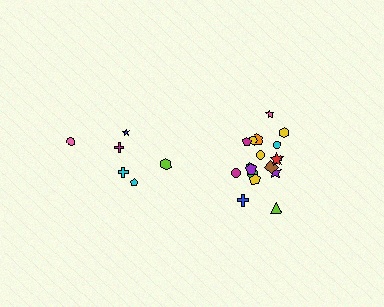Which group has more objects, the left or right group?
The right group.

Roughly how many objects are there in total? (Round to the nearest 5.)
Roughly 25 objects in total.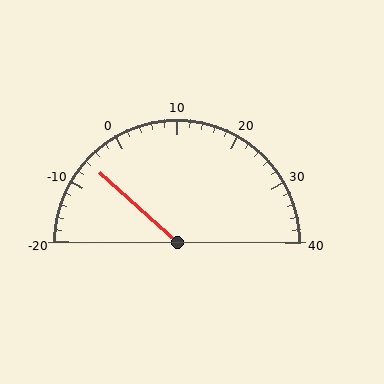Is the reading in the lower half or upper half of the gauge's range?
The reading is in the lower half of the range (-20 to 40).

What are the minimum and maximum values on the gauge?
The gauge ranges from -20 to 40.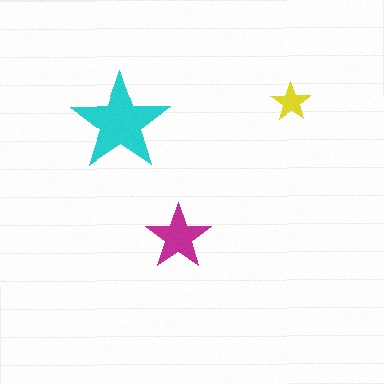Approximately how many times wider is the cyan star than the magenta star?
About 1.5 times wider.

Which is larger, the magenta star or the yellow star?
The magenta one.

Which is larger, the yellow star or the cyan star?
The cyan one.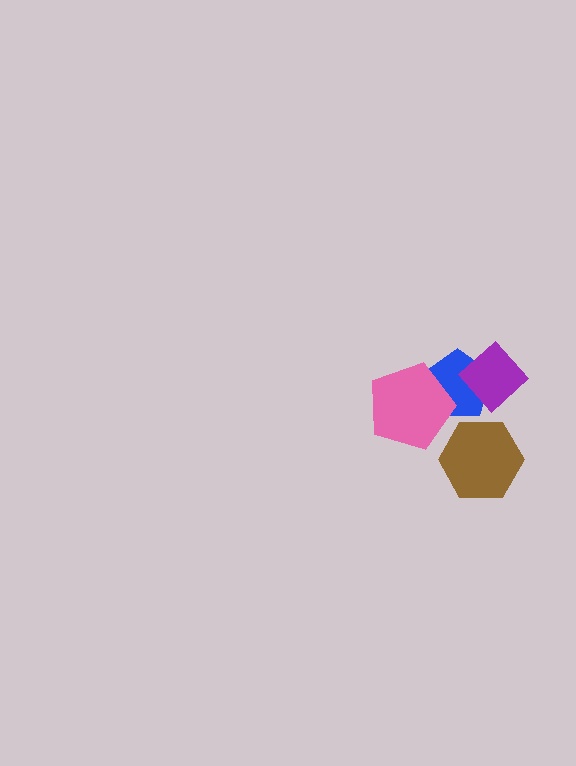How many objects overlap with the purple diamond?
1 object overlaps with the purple diamond.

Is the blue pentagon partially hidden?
Yes, it is partially covered by another shape.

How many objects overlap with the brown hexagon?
0 objects overlap with the brown hexagon.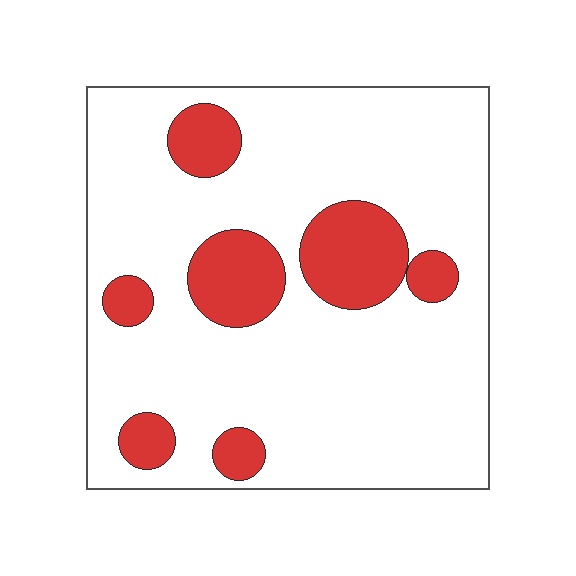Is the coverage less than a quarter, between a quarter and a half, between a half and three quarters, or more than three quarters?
Less than a quarter.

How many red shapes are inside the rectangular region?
7.